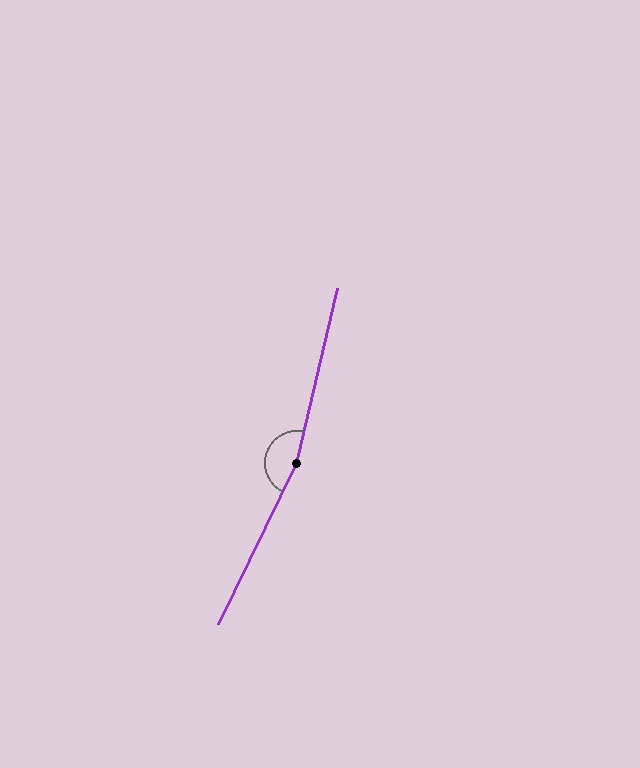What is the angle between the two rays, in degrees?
Approximately 167 degrees.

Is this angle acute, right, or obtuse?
It is obtuse.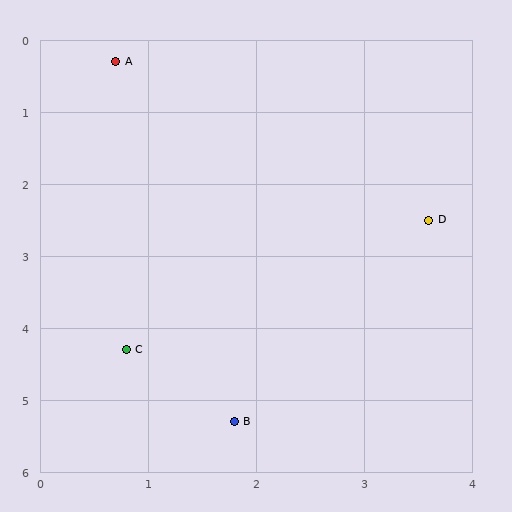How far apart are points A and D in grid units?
Points A and D are about 3.6 grid units apart.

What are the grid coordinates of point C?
Point C is at approximately (0.8, 4.3).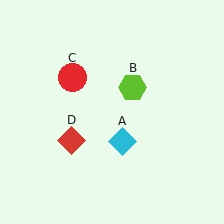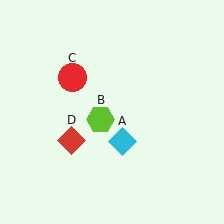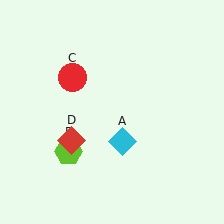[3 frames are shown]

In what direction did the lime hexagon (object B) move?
The lime hexagon (object B) moved down and to the left.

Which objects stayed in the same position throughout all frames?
Cyan diamond (object A) and red circle (object C) and red diamond (object D) remained stationary.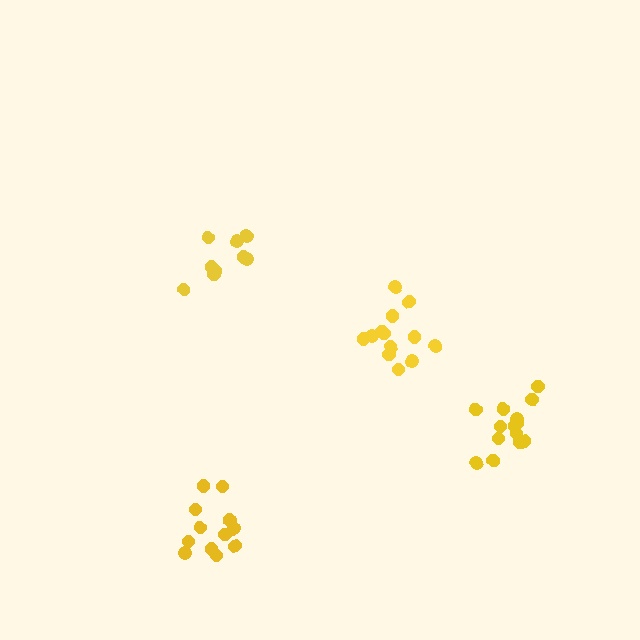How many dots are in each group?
Group 1: 13 dots, Group 2: 9 dots, Group 3: 13 dots, Group 4: 14 dots (49 total).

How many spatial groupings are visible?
There are 4 spatial groupings.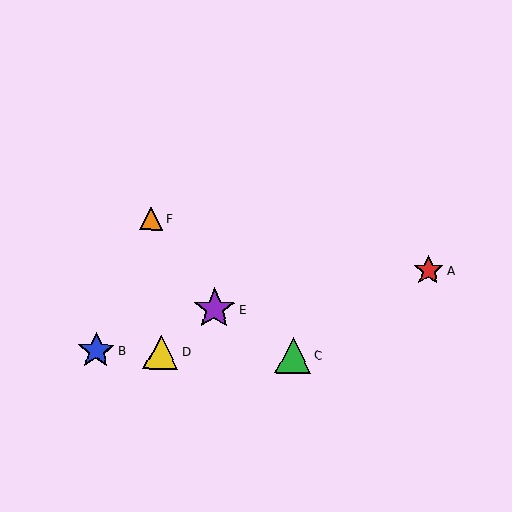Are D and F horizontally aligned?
No, D is at y≈352 and F is at y≈219.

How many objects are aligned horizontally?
3 objects (B, C, D) are aligned horizontally.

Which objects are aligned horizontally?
Objects B, C, D are aligned horizontally.